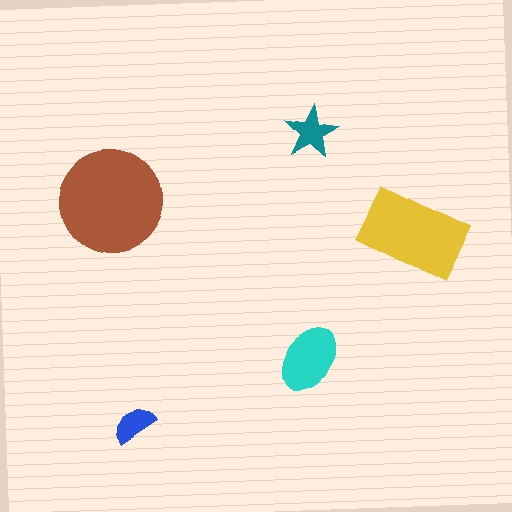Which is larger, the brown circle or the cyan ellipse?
The brown circle.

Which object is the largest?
The brown circle.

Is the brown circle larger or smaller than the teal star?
Larger.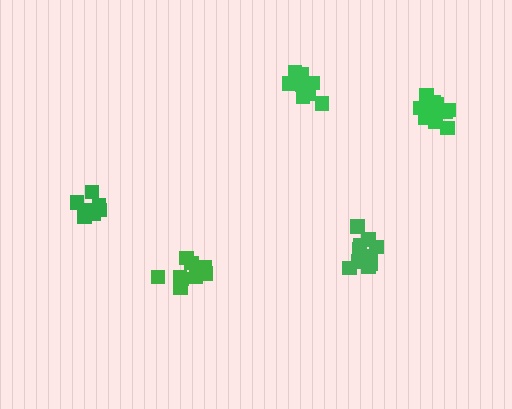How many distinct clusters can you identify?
There are 5 distinct clusters.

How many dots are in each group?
Group 1: 8 dots, Group 2: 12 dots, Group 3: 9 dots, Group 4: 11 dots, Group 5: 10 dots (50 total).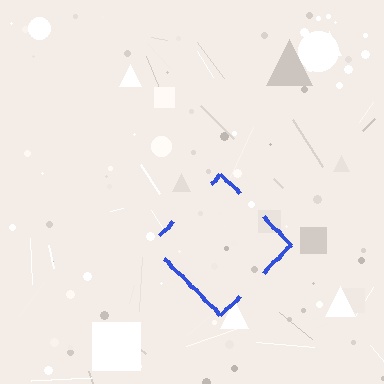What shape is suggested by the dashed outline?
The dashed outline suggests a diamond.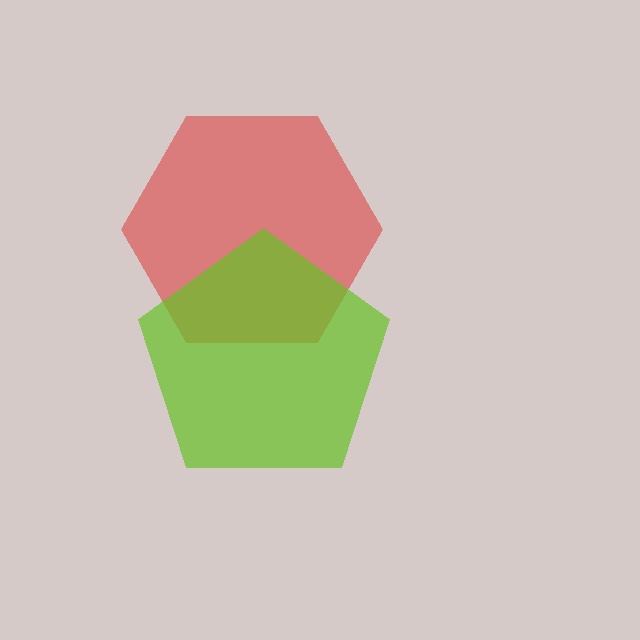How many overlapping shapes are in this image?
There are 2 overlapping shapes in the image.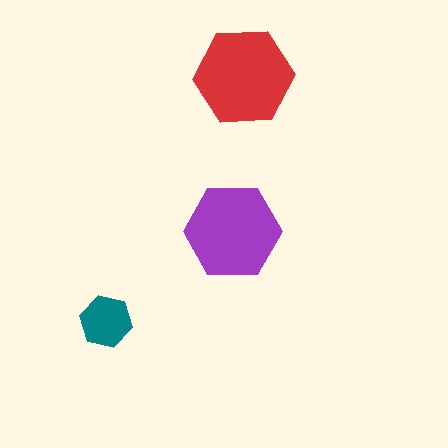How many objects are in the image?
There are 3 objects in the image.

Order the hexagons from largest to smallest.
the red one, the purple one, the teal one.